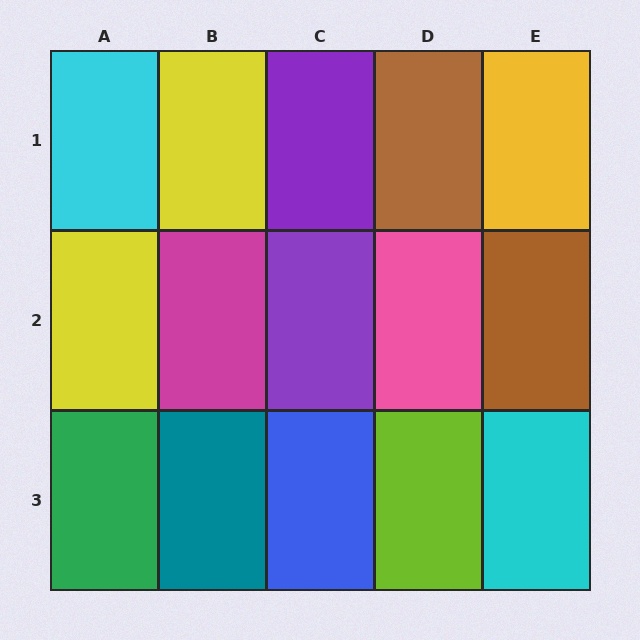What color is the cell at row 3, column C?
Blue.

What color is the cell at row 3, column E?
Cyan.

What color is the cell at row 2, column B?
Magenta.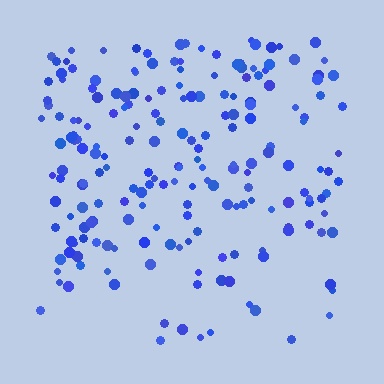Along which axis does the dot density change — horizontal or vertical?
Vertical.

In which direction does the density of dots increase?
From bottom to top, with the top side densest.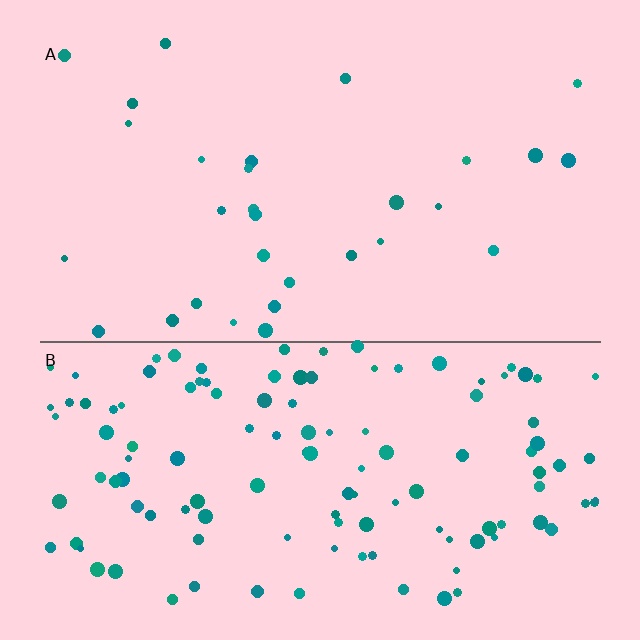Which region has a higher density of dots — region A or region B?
B (the bottom).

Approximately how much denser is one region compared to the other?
Approximately 4.1× — region B over region A.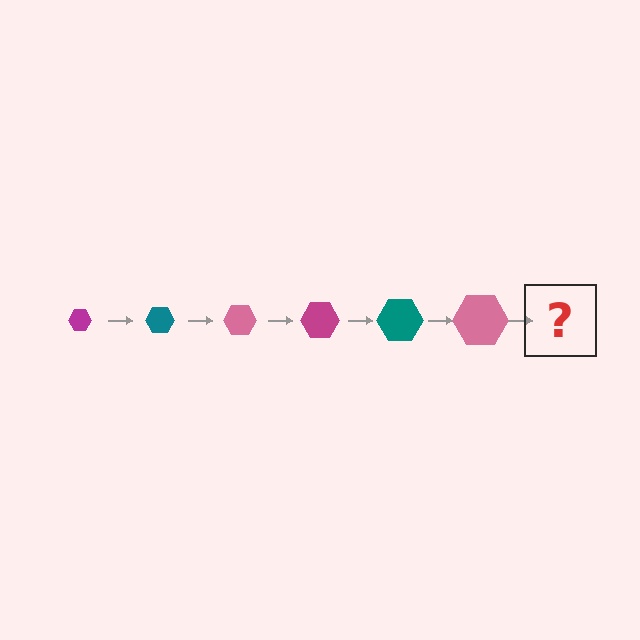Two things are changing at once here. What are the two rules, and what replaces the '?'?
The two rules are that the hexagon grows larger each step and the color cycles through magenta, teal, and pink. The '?' should be a magenta hexagon, larger than the previous one.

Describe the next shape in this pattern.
It should be a magenta hexagon, larger than the previous one.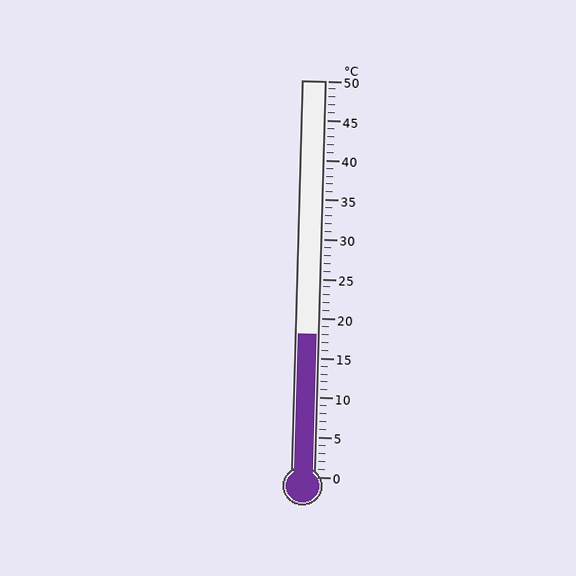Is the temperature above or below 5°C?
The temperature is above 5°C.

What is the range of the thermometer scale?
The thermometer scale ranges from 0°C to 50°C.